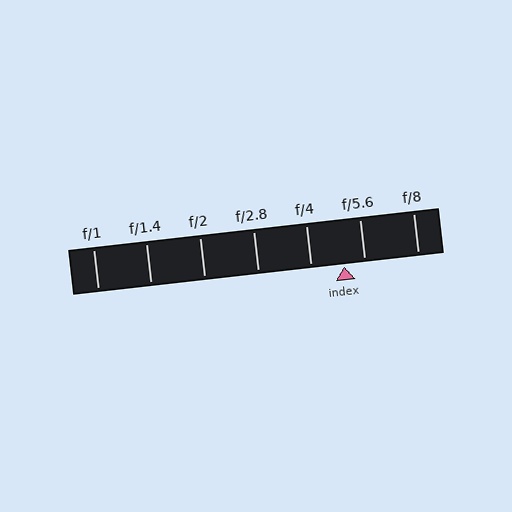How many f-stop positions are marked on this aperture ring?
There are 7 f-stop positions marked.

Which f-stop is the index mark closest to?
The index mark is closest to f/5.6.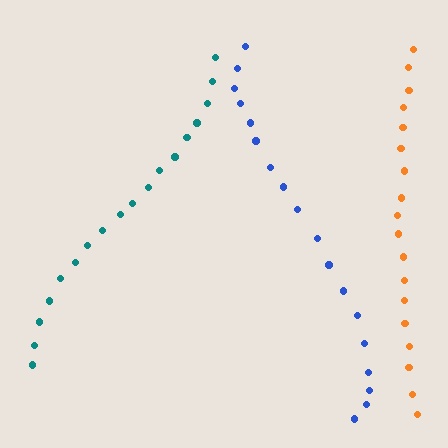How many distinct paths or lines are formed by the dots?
There are 3 distinct paths.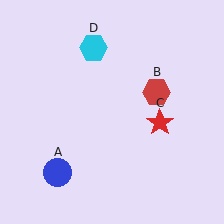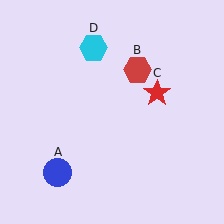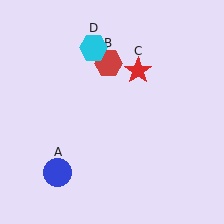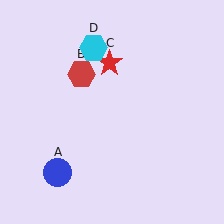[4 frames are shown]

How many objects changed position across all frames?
2 objects changed position: red hexagon (object B), red star (object C).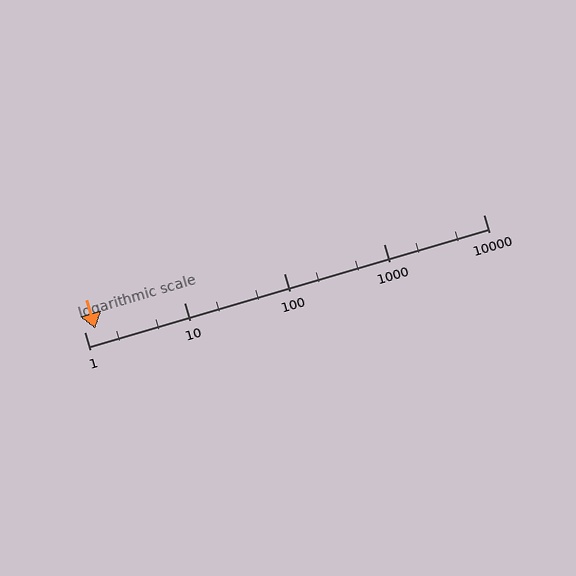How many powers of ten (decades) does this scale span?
The scale spans 4 decades, from 1 to 10000.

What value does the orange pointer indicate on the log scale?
The pointer indicates approximately 1.3.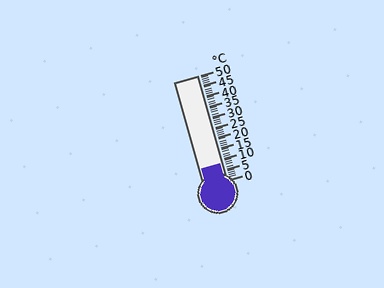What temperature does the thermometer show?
The thermometer shows approximately 8°C.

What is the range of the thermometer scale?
The thermometer scale ranges from 0°C to 50°C.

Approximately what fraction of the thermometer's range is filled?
The thermometer is filled to approximately 15% of its range.